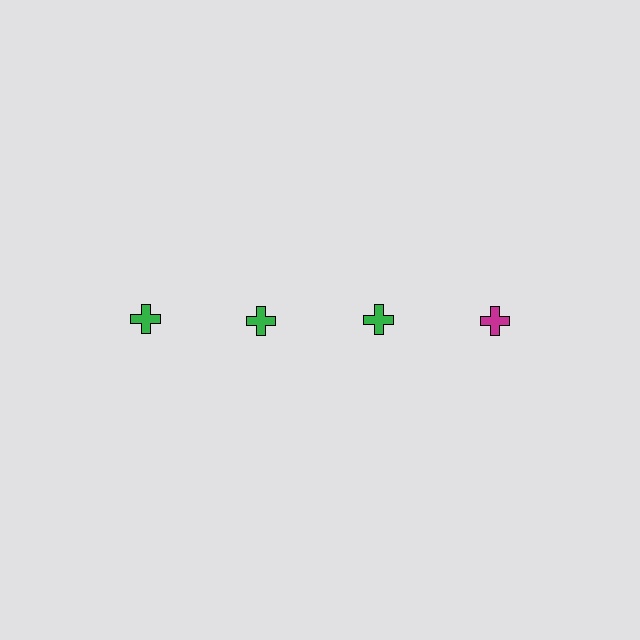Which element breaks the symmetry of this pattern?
The magenta cross in the top row, second from right column breaks the symmetry. All other shapes are green crosses.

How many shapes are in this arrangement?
There are 4 shapes arranged in a grid pattern.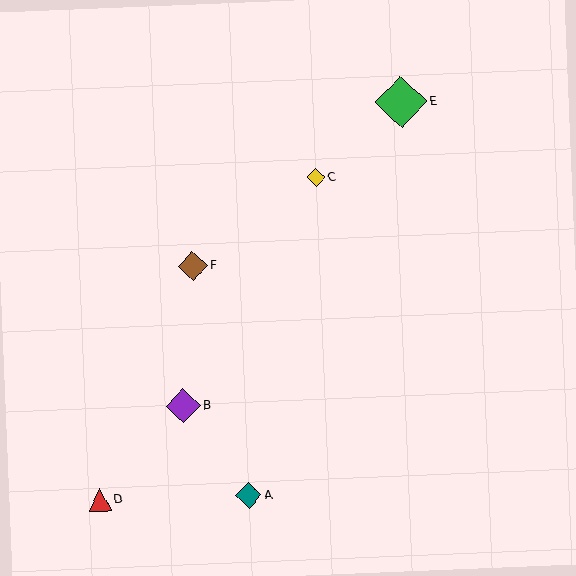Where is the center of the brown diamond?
The center of the brown diamond is at (193, 266).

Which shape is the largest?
The green diamond (labeled E) is the largest.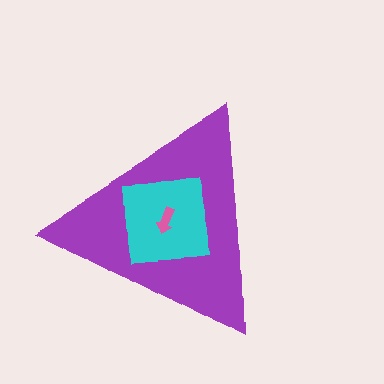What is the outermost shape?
The purple triangle.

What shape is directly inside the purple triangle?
The cyan square.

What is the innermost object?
The pink arrow.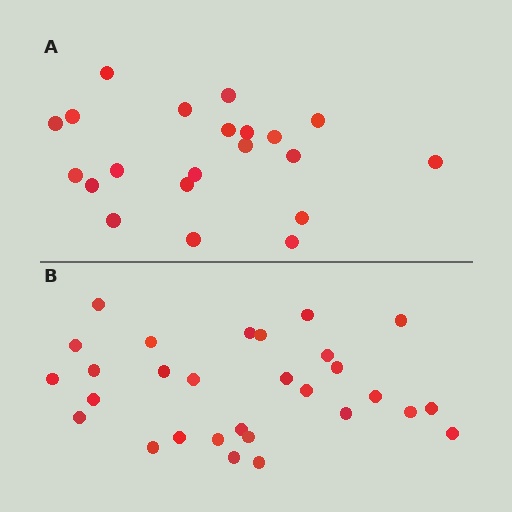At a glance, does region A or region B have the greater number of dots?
Region B (the bottom region) has more dots.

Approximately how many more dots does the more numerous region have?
Region B has roughly 8 or so more dots than region A.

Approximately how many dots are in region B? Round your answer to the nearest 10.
About 30 dots. (The exact count is 29, which rounds to 30.)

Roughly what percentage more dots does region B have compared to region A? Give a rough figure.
About 40% more.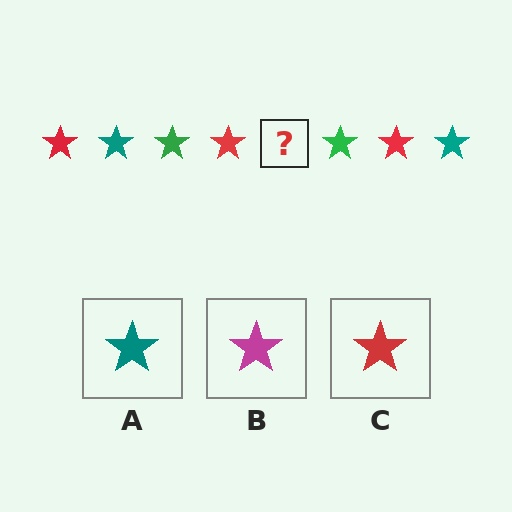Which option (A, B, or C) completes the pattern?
A.